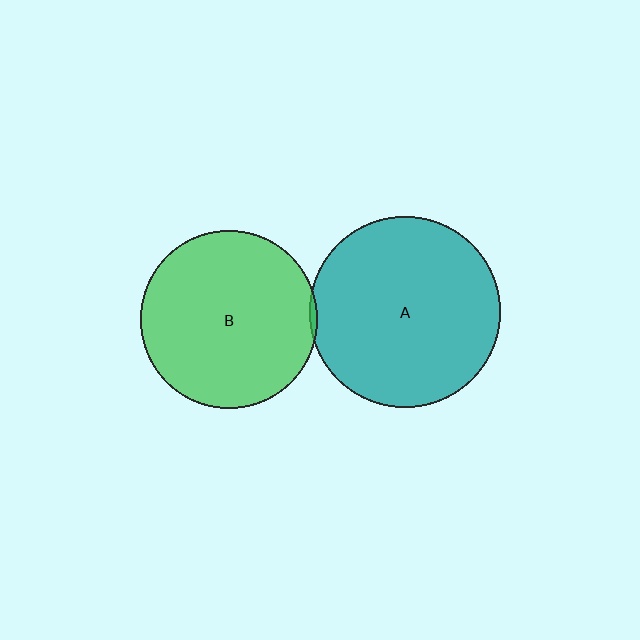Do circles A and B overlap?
Yes.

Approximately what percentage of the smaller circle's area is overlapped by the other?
Approximately 5%.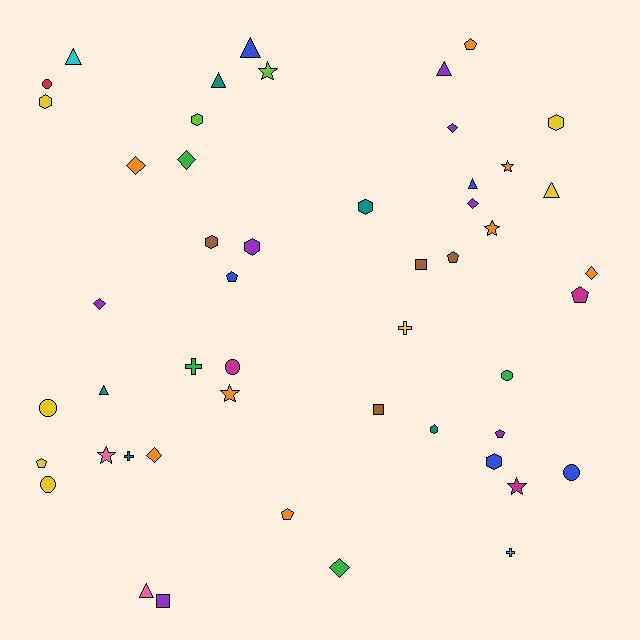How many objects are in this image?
There are 50 objects.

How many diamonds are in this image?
There are 8 diamonds.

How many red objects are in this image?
There is 1 red object.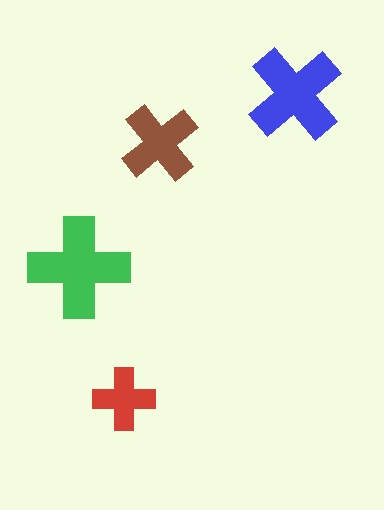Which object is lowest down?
The red cross is bottommost.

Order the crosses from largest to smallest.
the green one, the blue one, the brown one, the red one.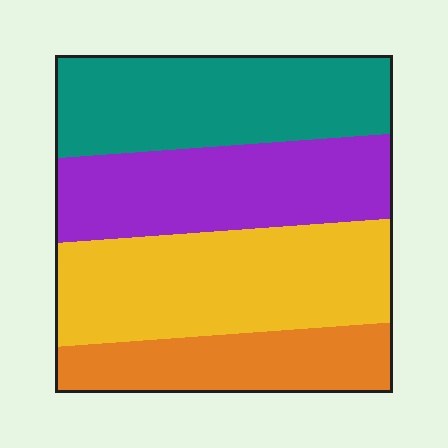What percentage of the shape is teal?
Teal covers roughly 25% of the shape.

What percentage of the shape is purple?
Purple covers about 25% of the shape.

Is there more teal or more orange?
Teal.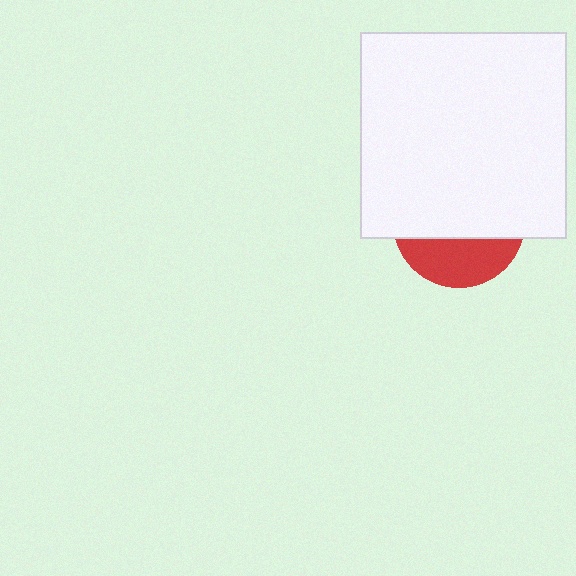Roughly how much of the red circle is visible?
A small part of it is visible (roughly 33%).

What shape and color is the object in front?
The object in front is a white square.